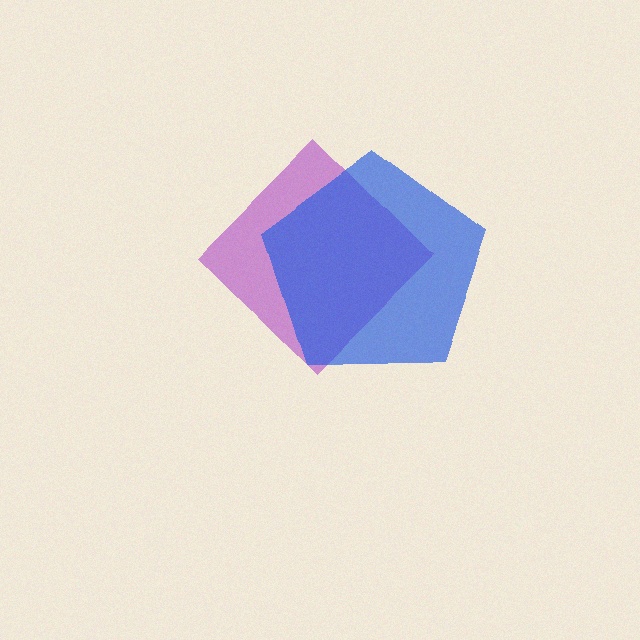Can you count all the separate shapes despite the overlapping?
Yes, there are 2 separate shapes.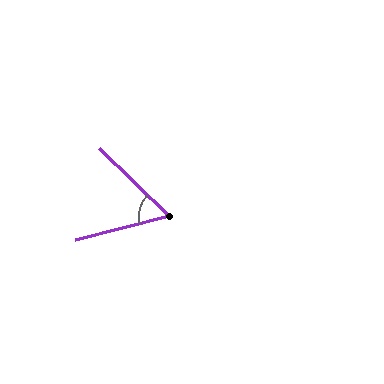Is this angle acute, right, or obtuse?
It is acute.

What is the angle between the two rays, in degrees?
Approximately 58 degrees.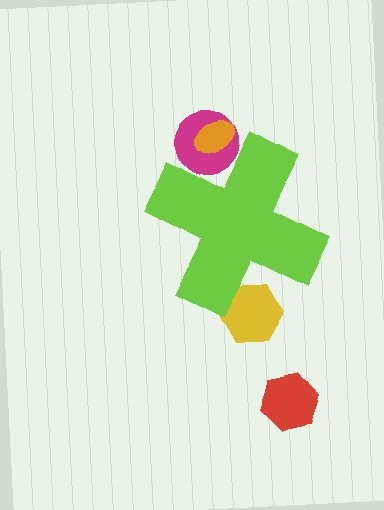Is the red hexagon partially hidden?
No, the red hexagon is fully visible.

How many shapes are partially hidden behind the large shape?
3 shapes are partially hidden.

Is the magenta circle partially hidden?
Yes, the magenta circle is partially hidden behind the lime cross.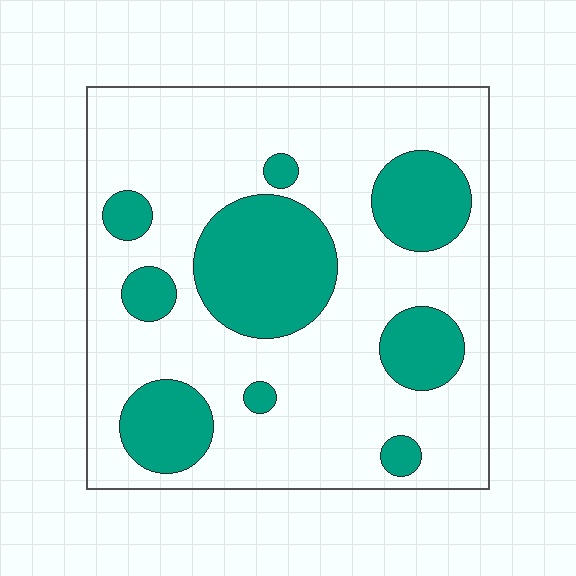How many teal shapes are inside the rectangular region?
9.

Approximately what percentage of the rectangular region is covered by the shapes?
Approximately 30%.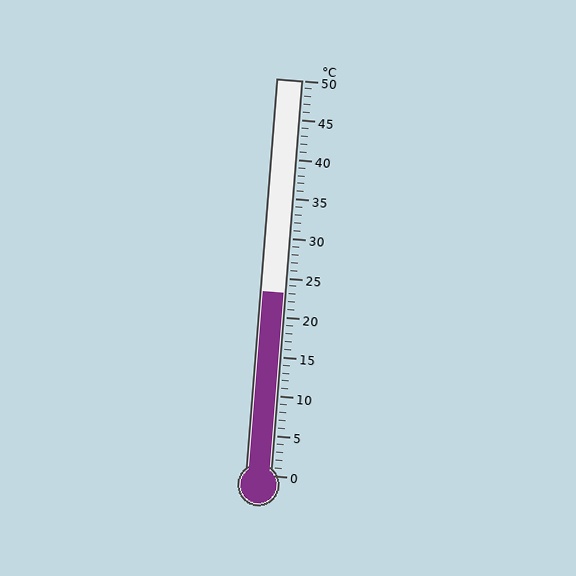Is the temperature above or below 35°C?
The temperature is below 35°C.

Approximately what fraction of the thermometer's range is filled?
The thermometer is filled to approximately 45% of its range.